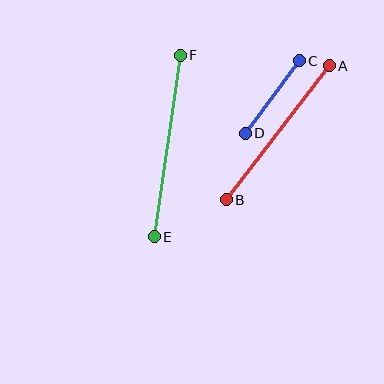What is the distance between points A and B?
The distance is approximately 169 pixels.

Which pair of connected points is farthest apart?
Points E and F are farthest apart.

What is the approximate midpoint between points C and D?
The midpoint is at approximately (272, 97) pixels.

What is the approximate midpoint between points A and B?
The midpoint is at approximately (278, 133) pixels.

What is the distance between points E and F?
The distance is approximately 183 pixels.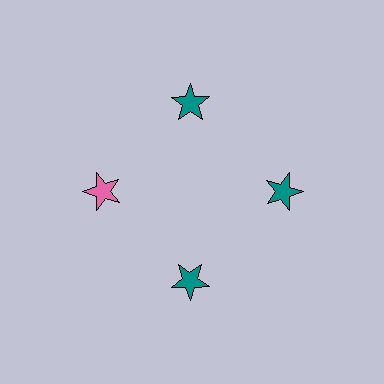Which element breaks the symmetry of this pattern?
The pink star at roughly the 9 o'clock position breaks the symmetry. All other shapes are teal stars.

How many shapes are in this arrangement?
There are 4 shapes arranged in a ring pattern.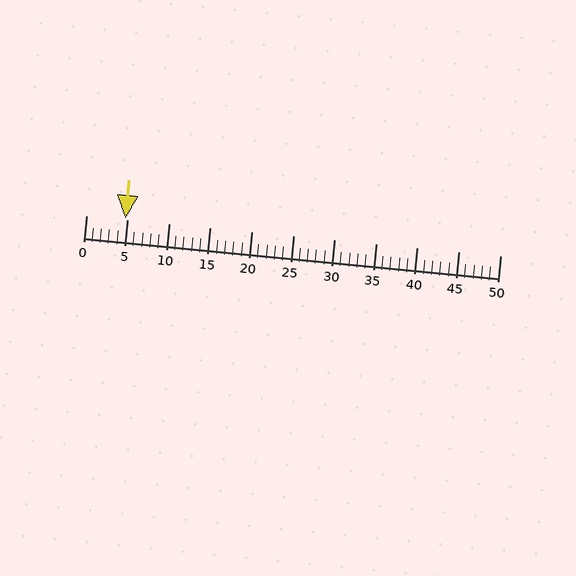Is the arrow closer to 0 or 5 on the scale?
The arrow is closer to 5.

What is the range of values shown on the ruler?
The ruler shows values from 0 to 50.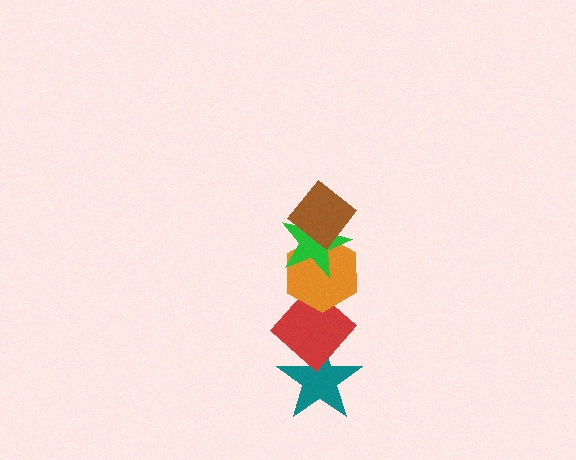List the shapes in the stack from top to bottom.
From top to bottom: the brown diamond, the green star, the orange hexagon, the red diamond, the teal star.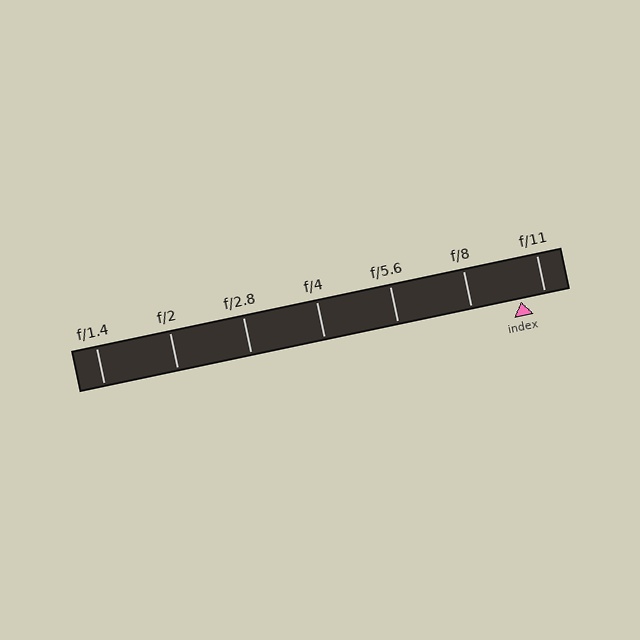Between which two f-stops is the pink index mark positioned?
The index mark is between f/8 and f/11.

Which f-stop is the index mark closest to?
The index mark is closest to f/11.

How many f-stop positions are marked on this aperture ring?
There are 7 f-stop positions marked.